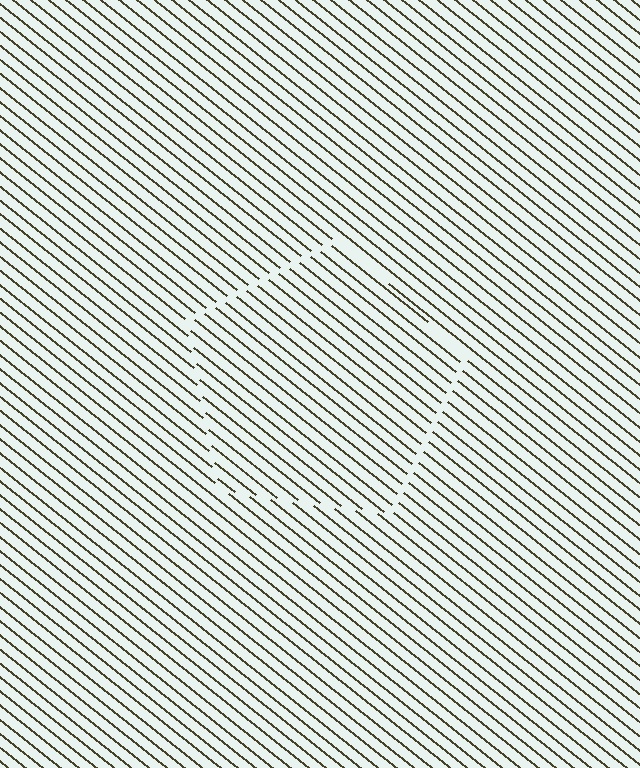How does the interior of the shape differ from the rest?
The interior of the shape contains the same grating, shifted by half a period — the contour is defined by the phase discontinuity where line-ends from the inner and outer gratings abut.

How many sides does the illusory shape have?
5 sides — the line-ends trace a pentagon.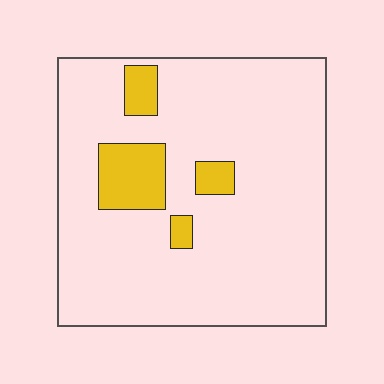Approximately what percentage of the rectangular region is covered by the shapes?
Approximately 10%.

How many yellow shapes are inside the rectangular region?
4.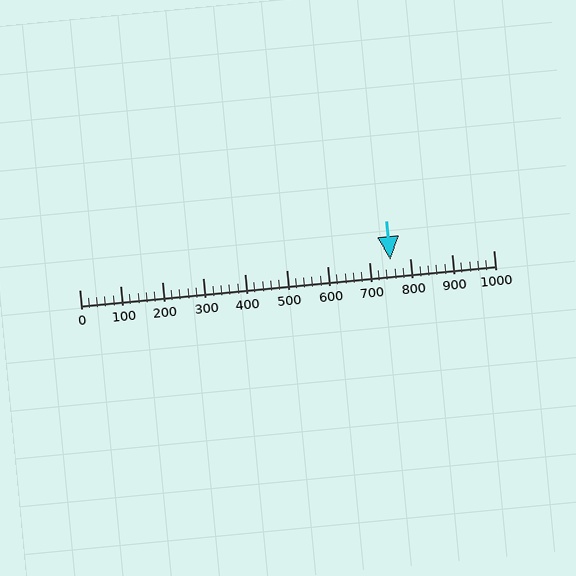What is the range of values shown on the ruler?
The ruler shows values from 0 to 1000.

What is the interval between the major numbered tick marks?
The major tick marks are spaced 100 units apart.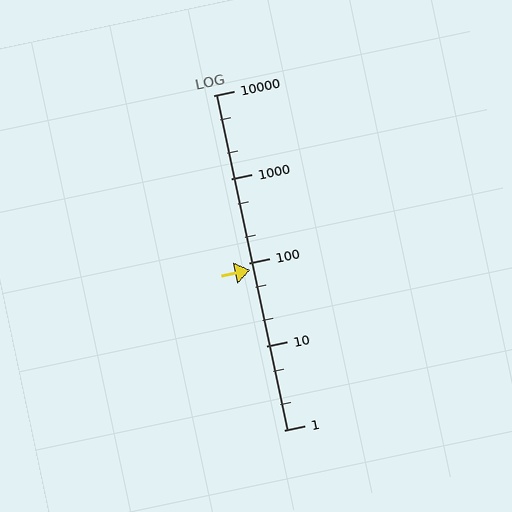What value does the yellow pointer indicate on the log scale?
The pointer indicates approximately 82.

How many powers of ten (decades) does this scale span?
The scale spans 4 decades, from 1 to 10000.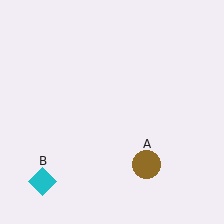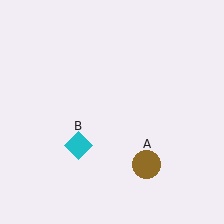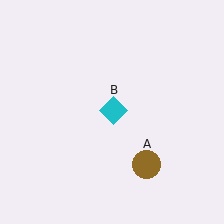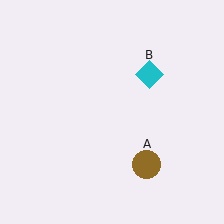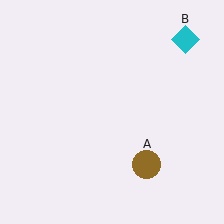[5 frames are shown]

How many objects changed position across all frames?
1 object changed position: cyan diamond (object B).